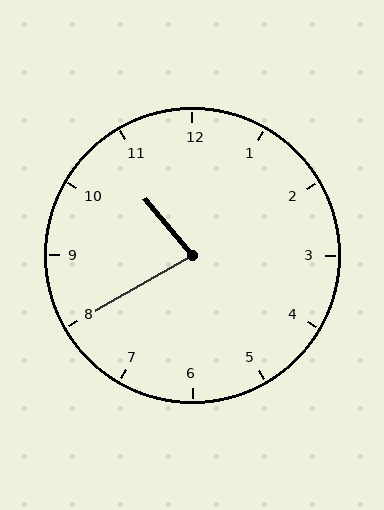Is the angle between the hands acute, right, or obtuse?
It is acute.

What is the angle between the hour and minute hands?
Approximately 80 degrees.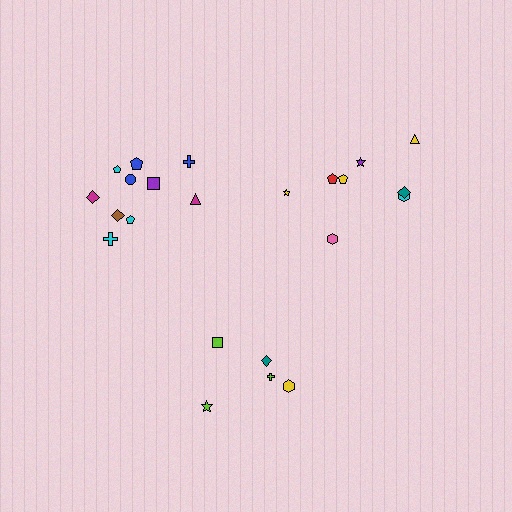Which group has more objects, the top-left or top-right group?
The top-left group.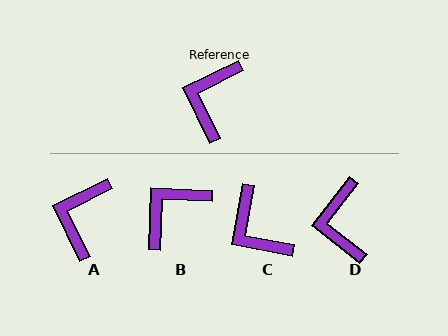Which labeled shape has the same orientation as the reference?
A.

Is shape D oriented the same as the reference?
No, it is off by about 26 degrees.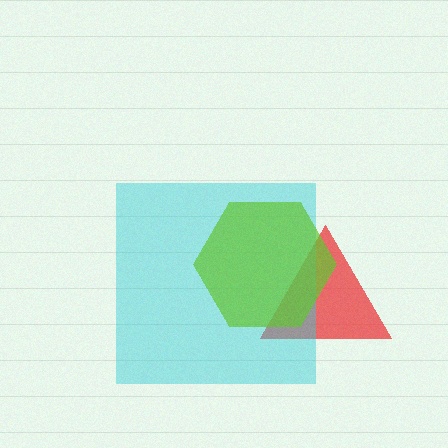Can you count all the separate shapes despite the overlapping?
Yes, there are 3 separate shapes.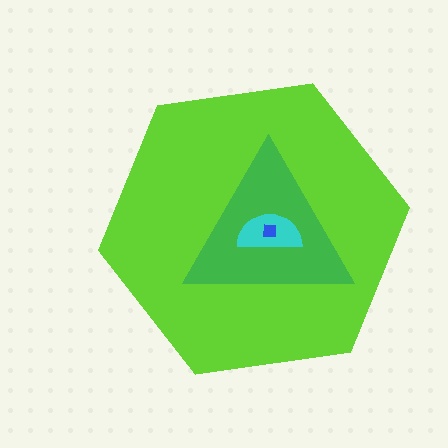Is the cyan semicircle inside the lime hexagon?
Yes.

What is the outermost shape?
The lime hexagon.